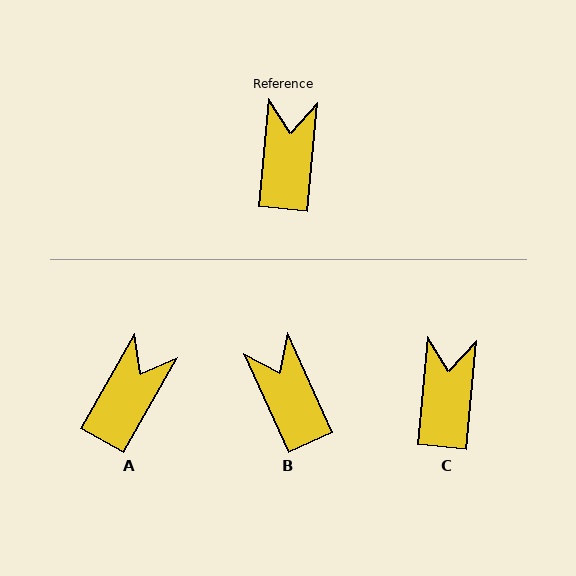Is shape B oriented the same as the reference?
No, it is off by about 30 degrees.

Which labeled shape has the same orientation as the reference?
C.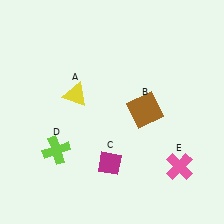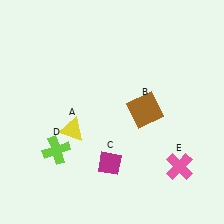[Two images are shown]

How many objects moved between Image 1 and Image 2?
1 object moved between the two images.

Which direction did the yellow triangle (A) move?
The yellow triangle (A) moved down.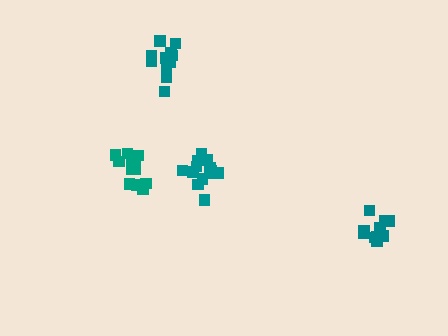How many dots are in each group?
Group 1: 13 dots, Group 2: 11 dots, Group 3: 13 dots, Group 4: 10 dots (47 total).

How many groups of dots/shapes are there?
There are 4 groups.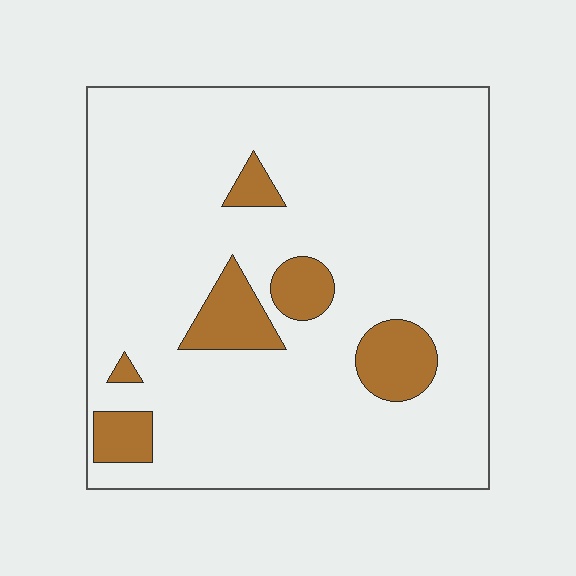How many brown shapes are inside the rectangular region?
6.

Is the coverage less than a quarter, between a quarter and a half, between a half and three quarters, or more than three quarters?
Less than a quarter.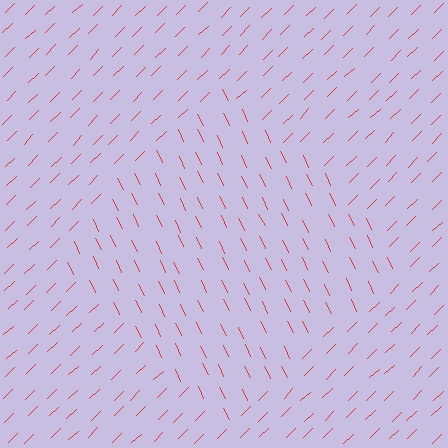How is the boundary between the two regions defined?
The boundary is defined purely by a change in line orientation (approximately 72 degrees difference). All lines are the same color and thickness.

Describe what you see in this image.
The image is filled with small red line segments. A diamond region in the image has lines oriented differently from the surrounding lines, creating a visible texture boundary.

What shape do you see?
I see a diamond.